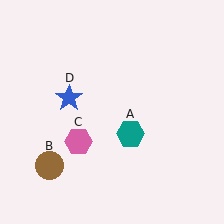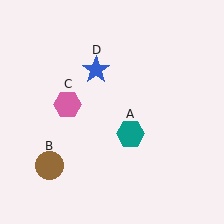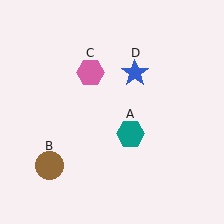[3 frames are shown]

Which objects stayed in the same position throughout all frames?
Teal hexagon (object A) and brown circle (object B) remained stationary.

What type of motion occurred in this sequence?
The pink hexagon (object C), blue star (object D) rotated clockwise around the center of the scene.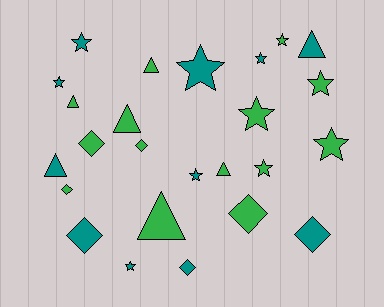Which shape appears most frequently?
Star, with 11 objects.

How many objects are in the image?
There are 25 objects.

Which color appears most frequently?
Green, with 14 objects.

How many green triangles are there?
There are 5 green triangles.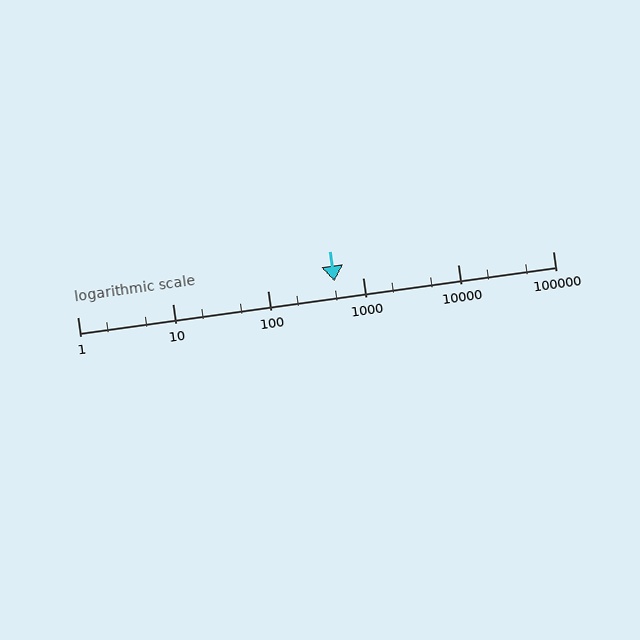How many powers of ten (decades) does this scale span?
The scale spans 5 decades, from 1 to 100000.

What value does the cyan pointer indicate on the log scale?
The pointer indicates approximately 510.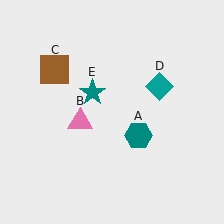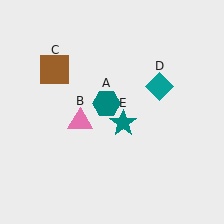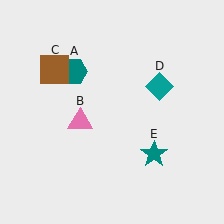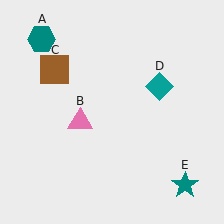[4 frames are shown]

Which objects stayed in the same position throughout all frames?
Pink triangle (object B) and brown square (object C) and teal diamond (object D) remained stationary.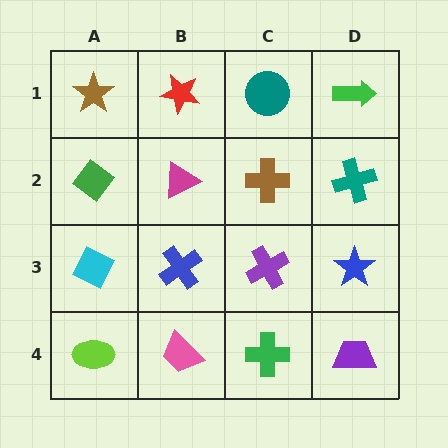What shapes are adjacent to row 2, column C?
A teal circle (row 1, column C), a purple cross (row 3, column C), a magenta triangle (row 2, column B), a teal cross (row 2, column D).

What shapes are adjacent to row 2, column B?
A red star (row 1, column B), a blue cross (row 3, column B), a green diamond (row 2, column A), a brown cross (row 2, column C).